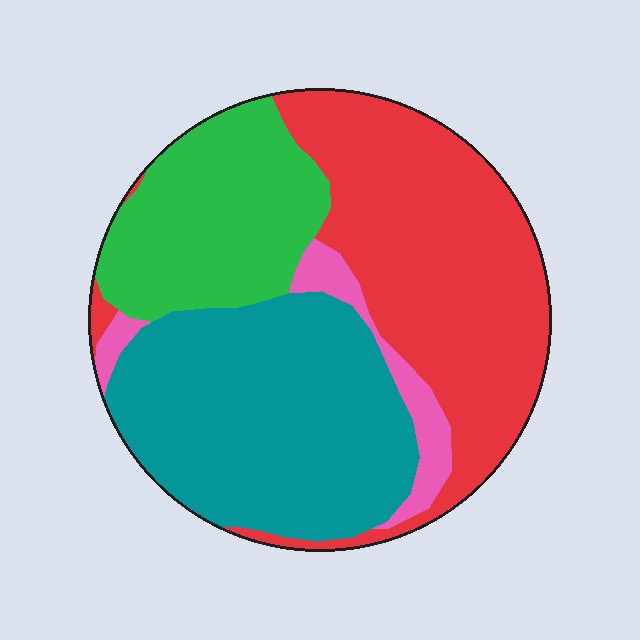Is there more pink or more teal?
Teal.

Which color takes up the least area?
Pink, at roughly 5%.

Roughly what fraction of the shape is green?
Green covers 21% of the shape.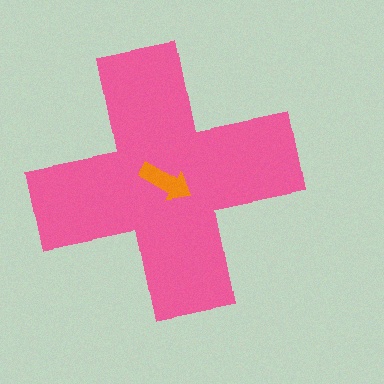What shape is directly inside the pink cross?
The orange arrow.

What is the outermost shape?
The pink cross.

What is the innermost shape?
The orange arrow.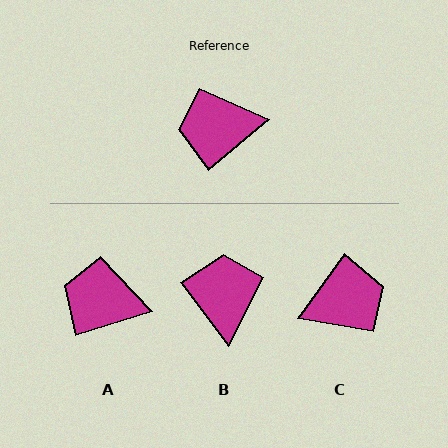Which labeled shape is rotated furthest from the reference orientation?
C, about 166 degrees away.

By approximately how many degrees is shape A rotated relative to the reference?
Approximately 23 degrees clockwise.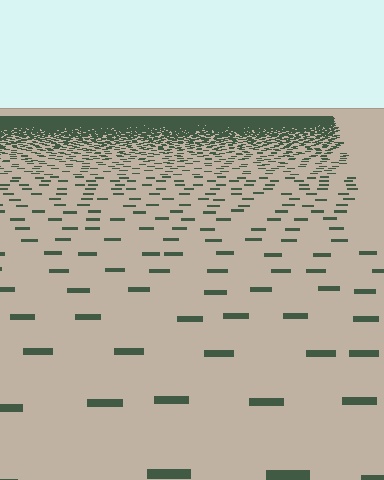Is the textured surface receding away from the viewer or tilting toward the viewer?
The surface is receding away from the viewer. Texture elements get smaller and denser toward the top.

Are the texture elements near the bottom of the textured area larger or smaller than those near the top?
Larger. Near the bottom, elements are closer to the viewer and appear at a bigger on-screen size.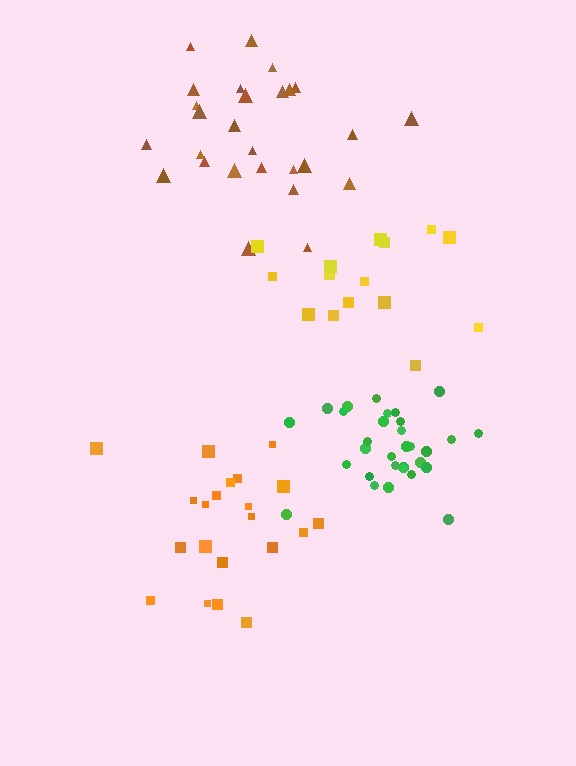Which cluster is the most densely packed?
Green.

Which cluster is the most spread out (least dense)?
Orange.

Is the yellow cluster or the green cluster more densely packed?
Green.